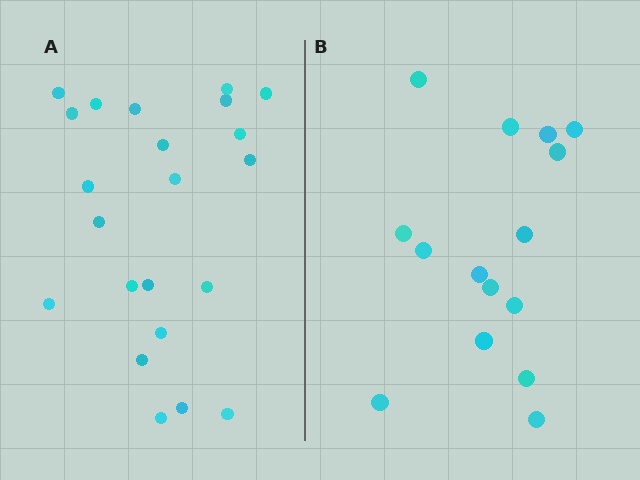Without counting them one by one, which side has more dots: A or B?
Region A (the left region) has more dots.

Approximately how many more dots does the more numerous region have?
Region A has roughly 8 or so more dots than region B.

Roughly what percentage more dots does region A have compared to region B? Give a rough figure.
About 45% more.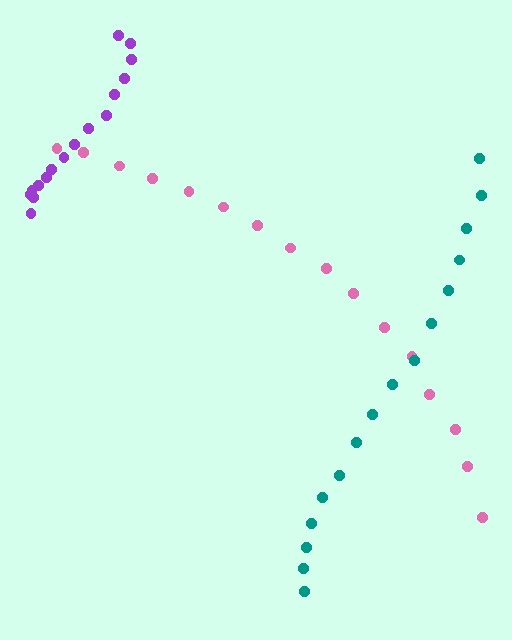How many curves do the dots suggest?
There are 3 distinct paths.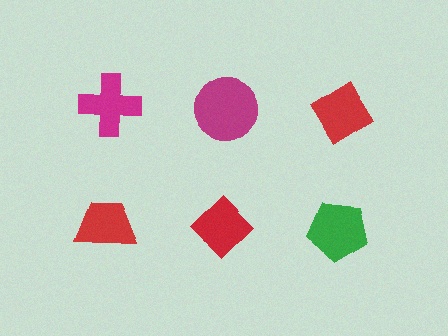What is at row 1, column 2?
A magenta circle.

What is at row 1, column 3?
A red diamond.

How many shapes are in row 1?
3 shapes.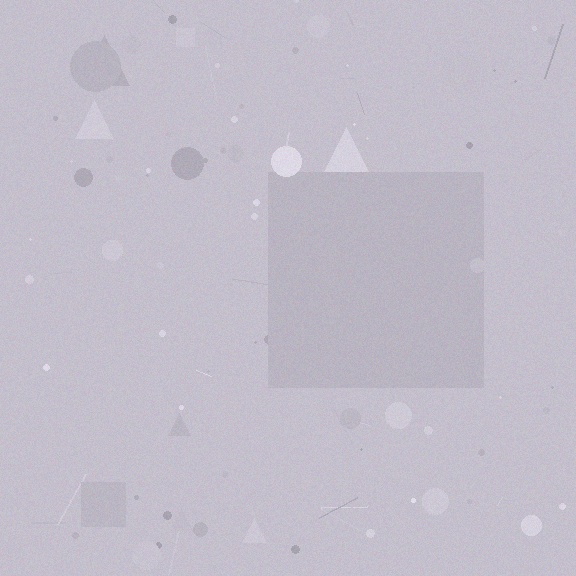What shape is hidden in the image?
A square is hidden in the image.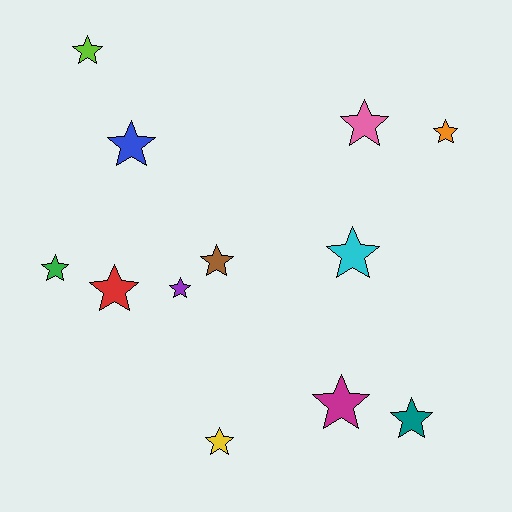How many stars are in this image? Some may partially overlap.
There are 12 stars.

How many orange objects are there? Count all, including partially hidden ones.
There is 1 orange object.